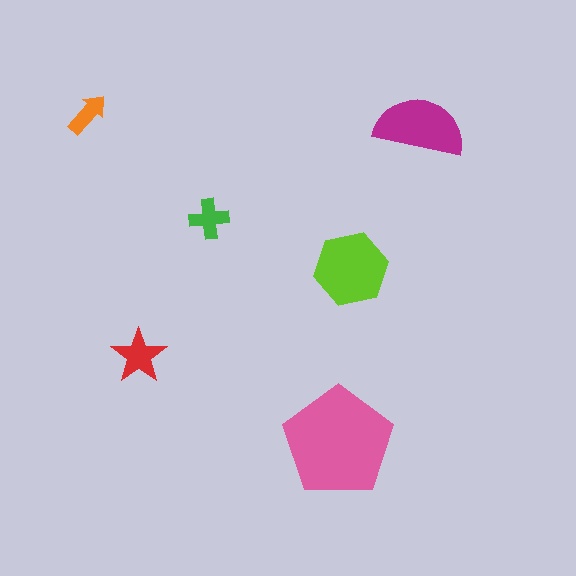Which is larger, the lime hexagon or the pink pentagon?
The pink pentagon.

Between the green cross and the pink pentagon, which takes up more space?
The pink pentagon.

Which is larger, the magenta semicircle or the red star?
The magenta semicircle.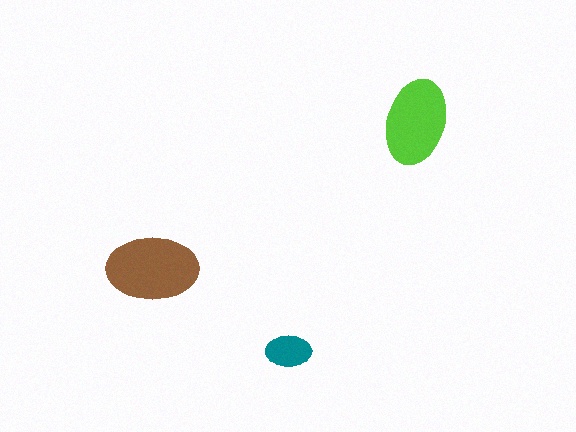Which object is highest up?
The lime ellipse is topmost.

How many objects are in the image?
There are 3 objects in the image.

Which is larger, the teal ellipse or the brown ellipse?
The brown one.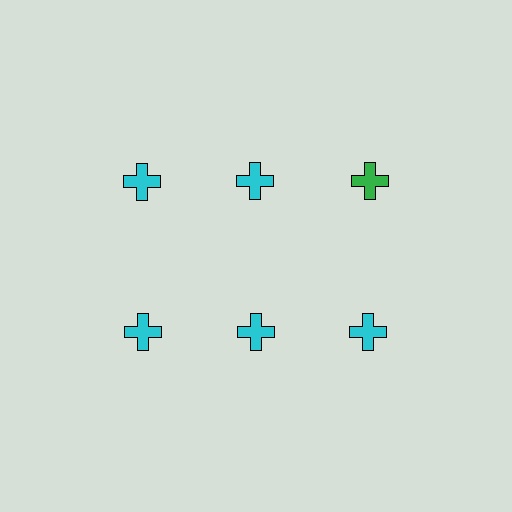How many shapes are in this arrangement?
There are 6 shapes arranged in a grid pattern.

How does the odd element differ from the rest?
It has a different color: green instead of cyan.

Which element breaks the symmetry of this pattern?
The green cross in the top row, center column breaks the symmetry. All other shapes are cyan crosses.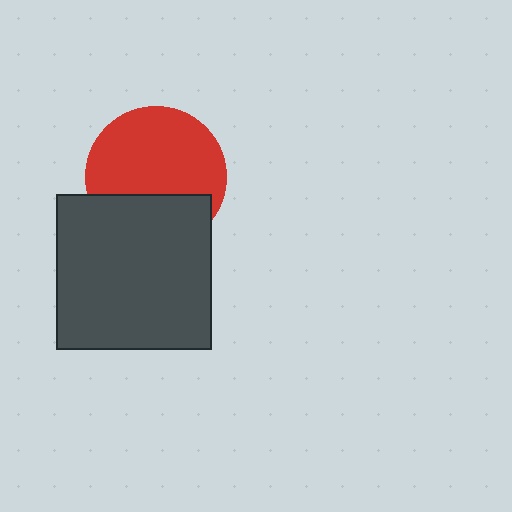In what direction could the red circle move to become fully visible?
The red circle could move up. That would shift it out from behind the dark gray square entirely.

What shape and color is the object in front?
The object in front is a dark gray square.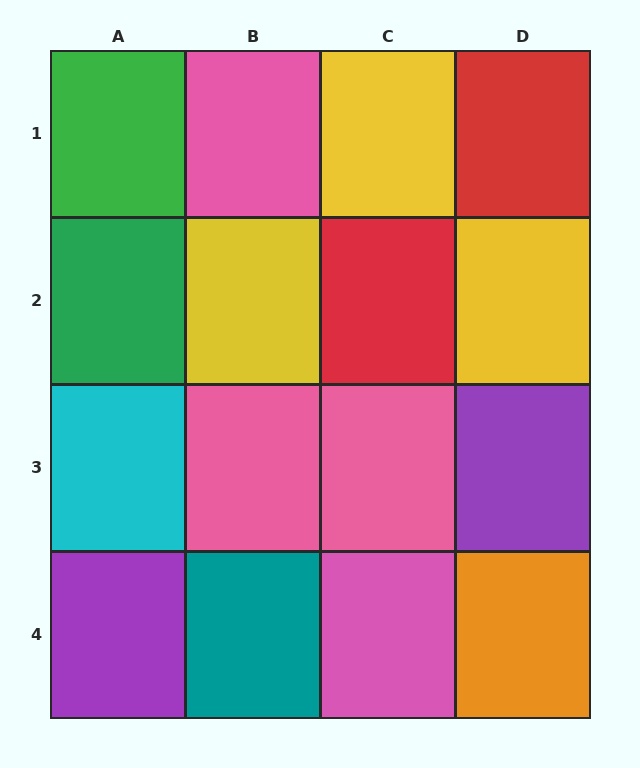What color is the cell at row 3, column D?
Purple.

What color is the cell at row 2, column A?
Green.